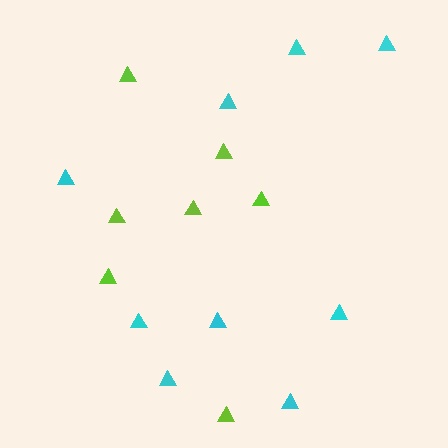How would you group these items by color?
There are 2 groups: one group of cyan triangles (9) and one group of lime triangles (7).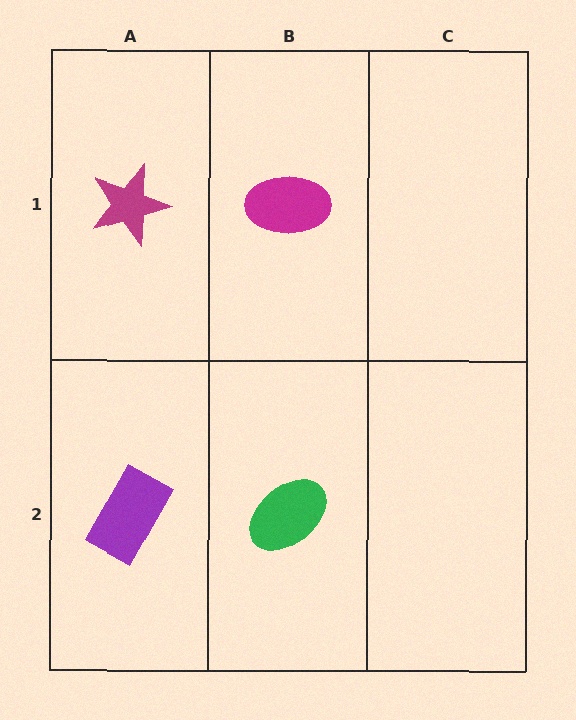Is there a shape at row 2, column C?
No, that cell is empty.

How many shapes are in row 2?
2 shapes.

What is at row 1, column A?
A magenta star.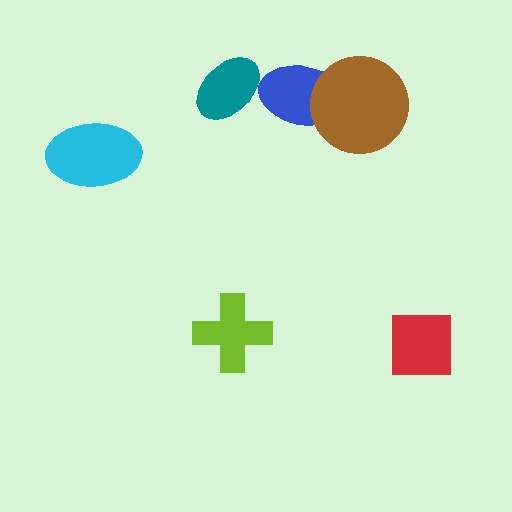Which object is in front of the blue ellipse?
The brown circle is in front of the blue ellipse.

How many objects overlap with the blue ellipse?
1 object overlaps with the blue ellipse.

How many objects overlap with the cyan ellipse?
0 objects overlap with the cyan ellipse.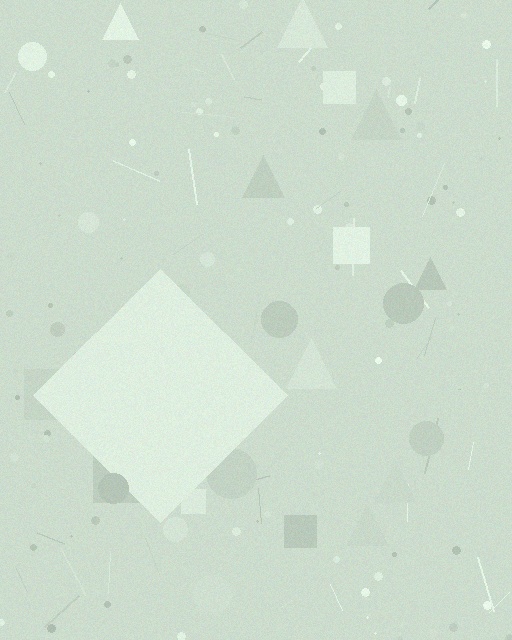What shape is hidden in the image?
A diamond is hidden in the image.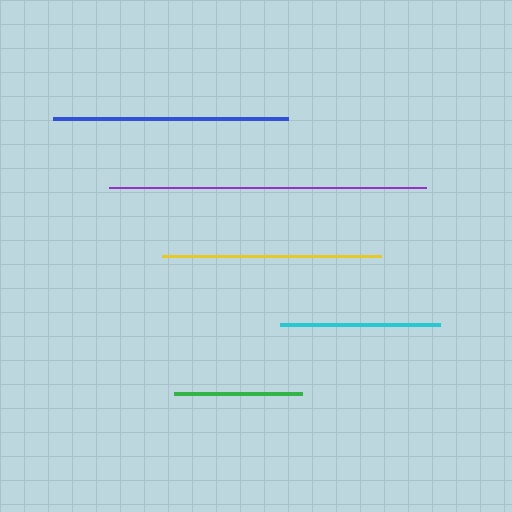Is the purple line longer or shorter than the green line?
The purple line is longer than the green line.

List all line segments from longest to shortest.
From longest to shortest: purple, blue, yellow, cyan, green.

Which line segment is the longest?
The purple line is the longest at approximately 317 pixels.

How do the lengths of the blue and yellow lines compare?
The blue and yellow lines are approximately the same length.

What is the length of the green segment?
The green segment is approximately 128 pixels long.